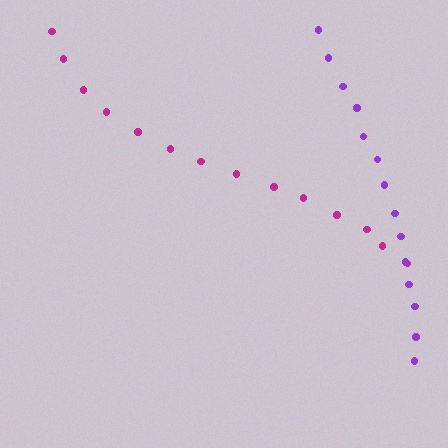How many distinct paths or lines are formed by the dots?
There are 2 distinct paths.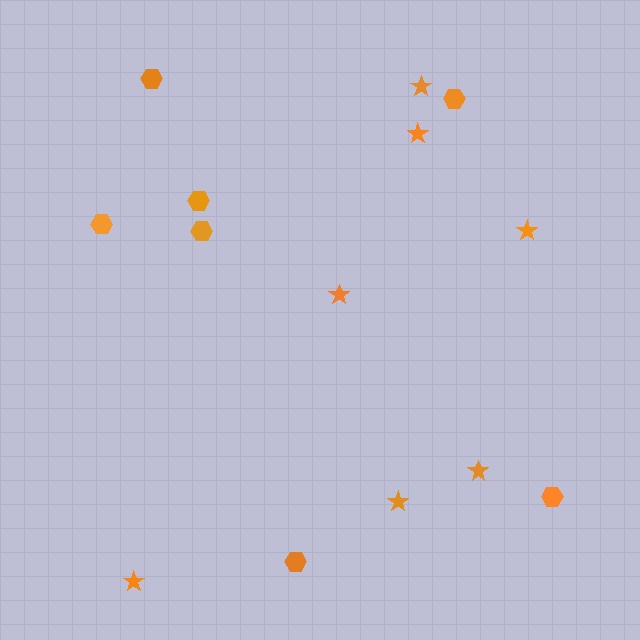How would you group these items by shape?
There are 2 groups: one group of hexagons (7) and one group of stars (7).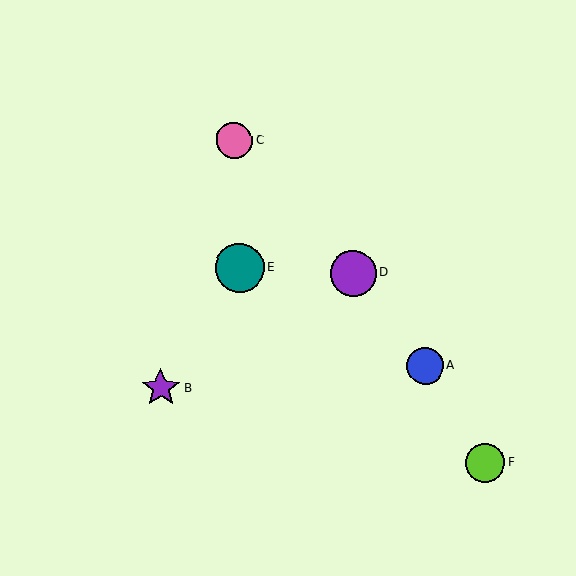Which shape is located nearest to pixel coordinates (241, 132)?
The pink circle (labeled C) at (234, 141) is nearest to that location.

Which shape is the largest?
The teal circle (labeled E) is the largest.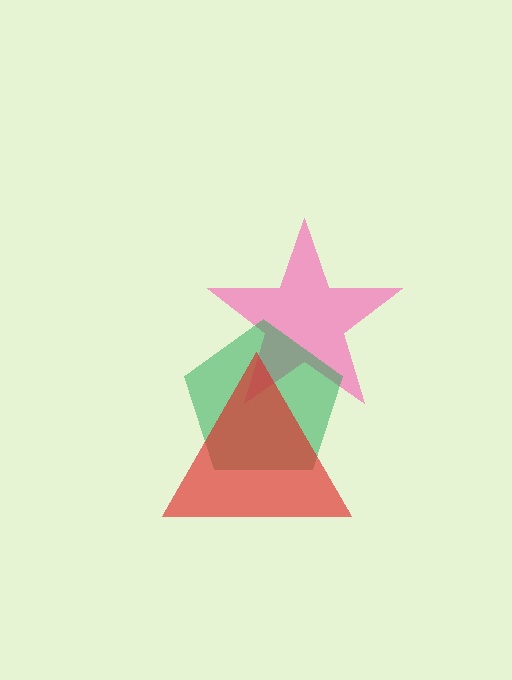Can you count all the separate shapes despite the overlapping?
Yes, there are 3 separate shapes.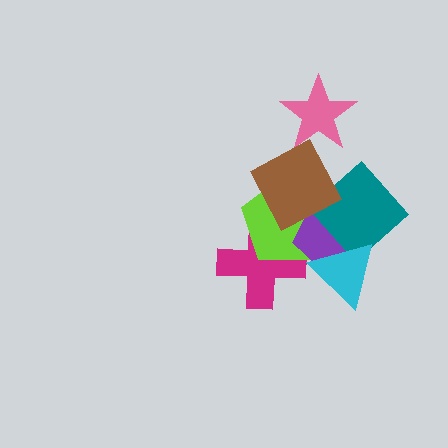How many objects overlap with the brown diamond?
4 objects overlap with the brown diamond.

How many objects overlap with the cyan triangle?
2 objects overlap with the cyan triangle.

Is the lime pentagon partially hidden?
Yes, it is partially covered by another shape.